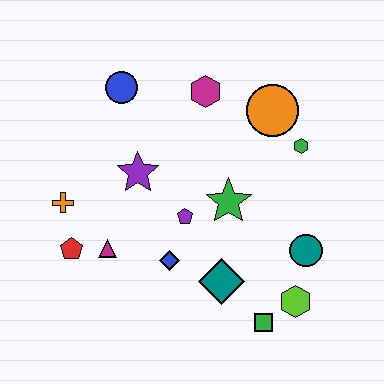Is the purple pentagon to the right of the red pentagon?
Yes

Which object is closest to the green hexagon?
The orange circle is closest to the green hexagon.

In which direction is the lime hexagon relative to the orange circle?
The lime hexagon is below the orange circle.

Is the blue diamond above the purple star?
No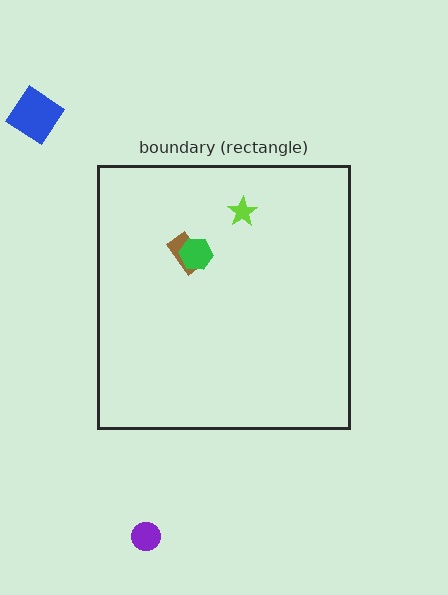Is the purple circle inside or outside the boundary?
Outside.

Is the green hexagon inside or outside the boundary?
Inside.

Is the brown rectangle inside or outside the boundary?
Inside.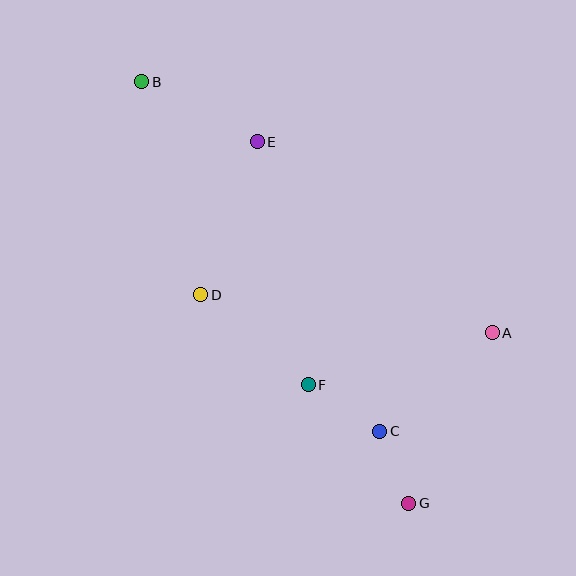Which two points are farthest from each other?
Points B and G are farthest from each other.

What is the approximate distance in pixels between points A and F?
The distance between A and F is approximately 191 pixels.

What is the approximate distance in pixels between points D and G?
The distance between D and G is approximately 295 pixels.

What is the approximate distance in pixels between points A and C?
The distance between A and C is approximately 150 pixels.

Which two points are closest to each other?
Points C and G are closest to each other.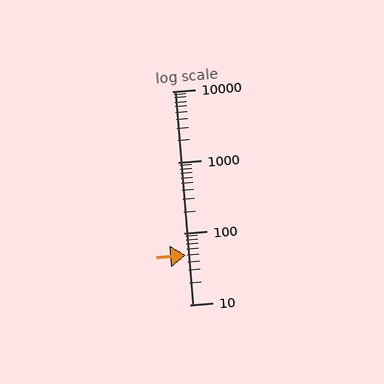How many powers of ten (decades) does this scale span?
The scale spans 3 decades, from 10 to 10000.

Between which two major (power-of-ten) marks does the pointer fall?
The pointer is between 10 and 100.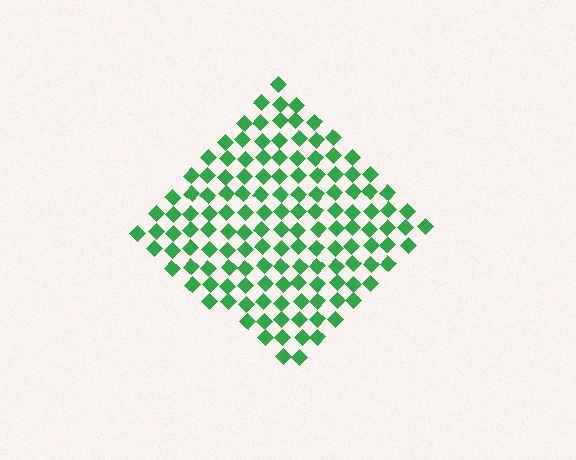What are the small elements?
The small elements are diamonds.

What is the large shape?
The large shape is a diamond.